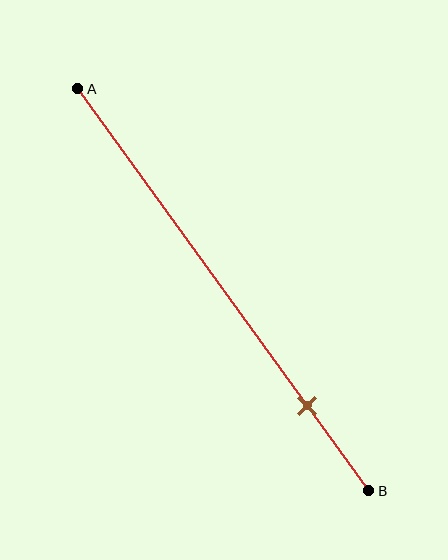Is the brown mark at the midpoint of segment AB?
No, the mark is at about 80% from A, not at the 50% midpoint.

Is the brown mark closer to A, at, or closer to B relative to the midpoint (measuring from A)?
The brown mark is closer to point B than the midpoint of segment AB.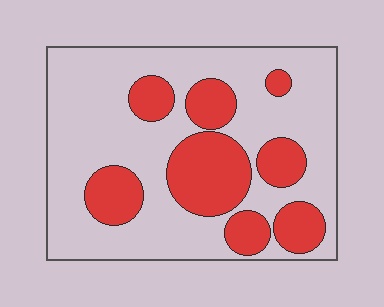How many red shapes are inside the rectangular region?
8.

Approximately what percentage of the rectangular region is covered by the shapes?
Approximately 30%.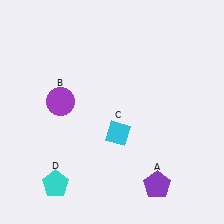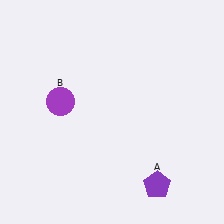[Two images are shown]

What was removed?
The cyan diamond (C), the cyan pentagon (D) were removed in Image 2.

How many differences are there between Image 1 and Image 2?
There are 2 differences between the two images.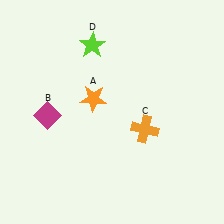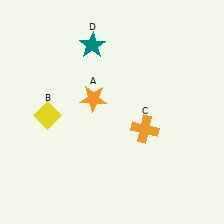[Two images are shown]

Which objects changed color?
B changed from magenta to yellow. D changed from lime to teal.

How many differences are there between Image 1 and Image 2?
There are 2 differences between the two images.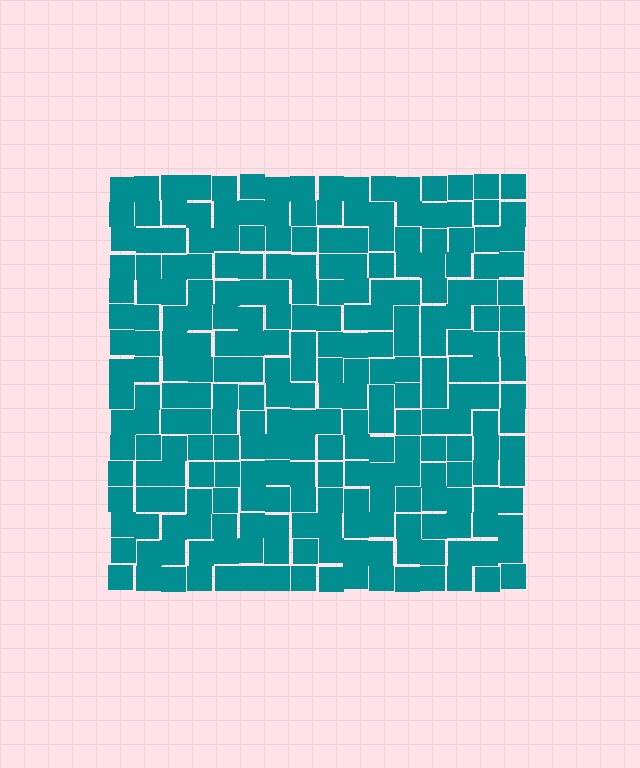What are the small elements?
The small elements are squares.